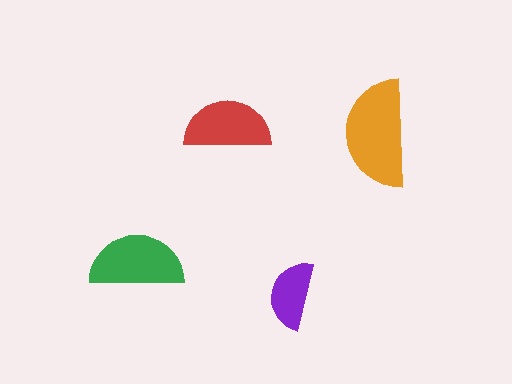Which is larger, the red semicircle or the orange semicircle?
The orange one.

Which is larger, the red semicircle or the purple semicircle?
The red one.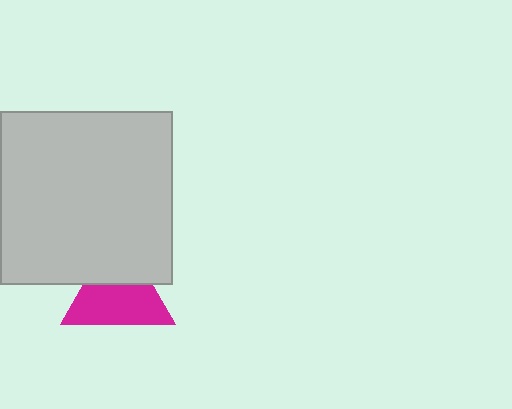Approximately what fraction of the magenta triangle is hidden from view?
Roughly 37% of the magenta triangle is hidden behind the light gray square.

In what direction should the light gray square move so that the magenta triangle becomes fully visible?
The light gray square should move up. That is the shortest direction to clear the overlap and leave the magenta triangle fully visible.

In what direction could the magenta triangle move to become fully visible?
The magenta triangle could move down. That would shift it out from behind the light gray square entirely.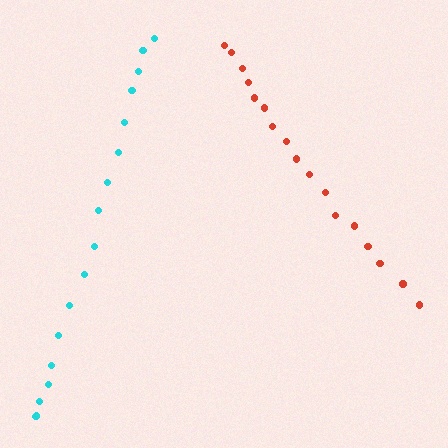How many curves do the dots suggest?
There are 2 distinct paths.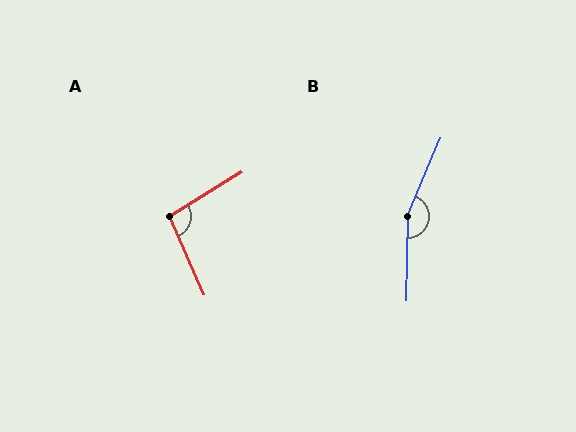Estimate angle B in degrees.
Approximately 158 degrees.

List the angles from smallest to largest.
A (98°), B (158°).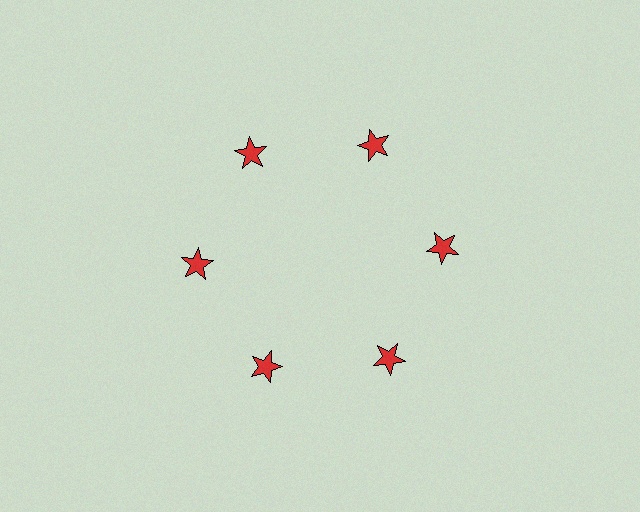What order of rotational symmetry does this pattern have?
This pattern has 6-fold rotational symmetry.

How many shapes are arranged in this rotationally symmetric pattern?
There are 6 shapes, arranged in 6 groups of 1.